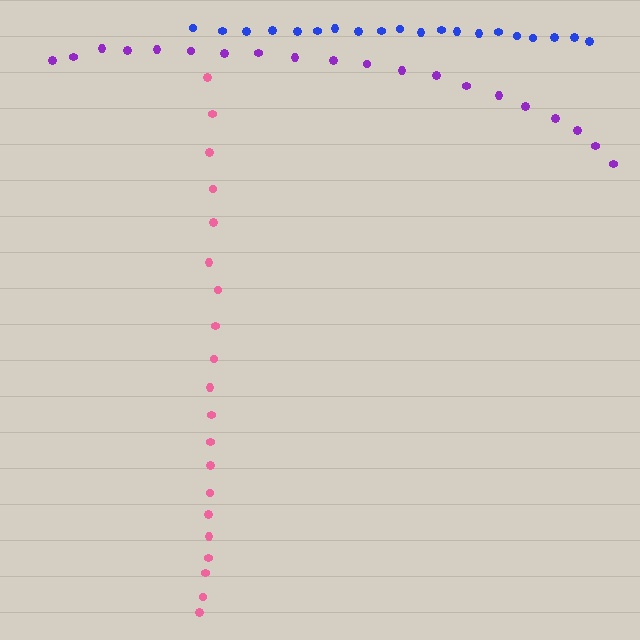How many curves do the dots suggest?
There are 3 distinct paths.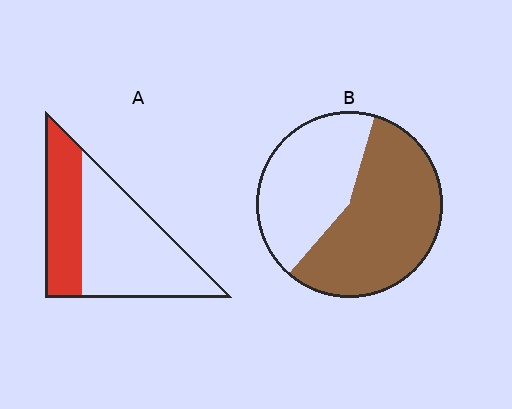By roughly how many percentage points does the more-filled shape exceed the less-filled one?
By roughly 20 percentage points (B over A).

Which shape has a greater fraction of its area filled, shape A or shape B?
Shape B.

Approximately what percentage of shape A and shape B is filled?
A is approximately 35% and B is approximately 55%.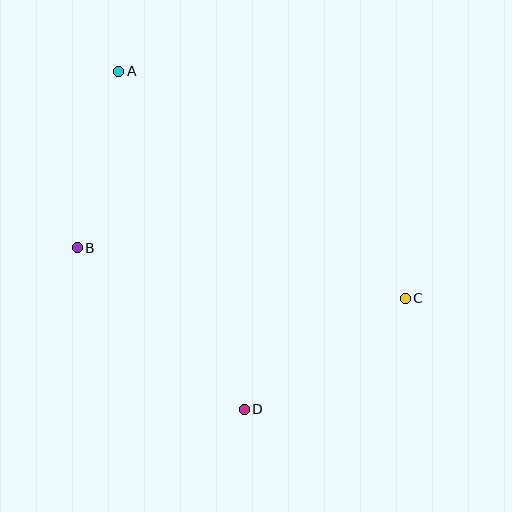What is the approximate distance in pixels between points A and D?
The distance between A and D is approximately 360 pixels.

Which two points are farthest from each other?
Points A and C are farthest from each other.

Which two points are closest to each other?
Points A and B are closest to each other.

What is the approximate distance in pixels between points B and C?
The distance between B and C is approximately 332 pixels.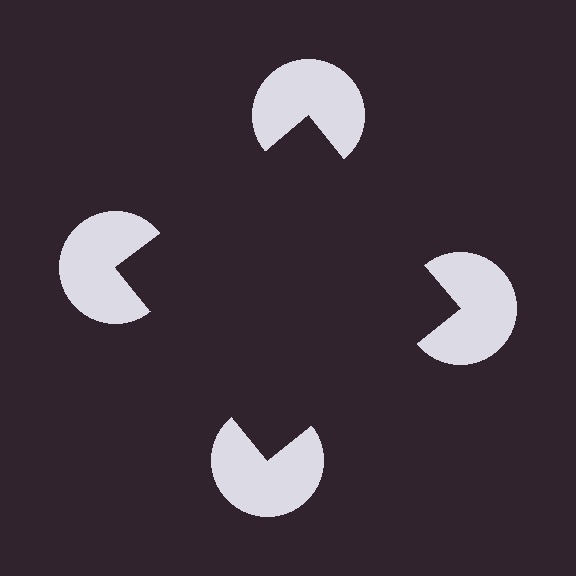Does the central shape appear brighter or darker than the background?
It typically appears slightly darker than the background, even though no actual brightness change is drawn.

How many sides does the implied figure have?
4 sides.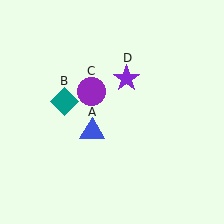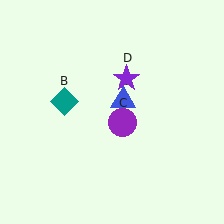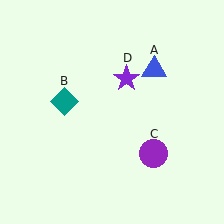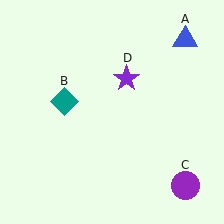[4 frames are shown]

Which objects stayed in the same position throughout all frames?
Teal diamond (object B) and purple star (object D) remained stationary.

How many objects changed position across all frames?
2 objects changed position: blue triangle (object A), purple circle (object C).